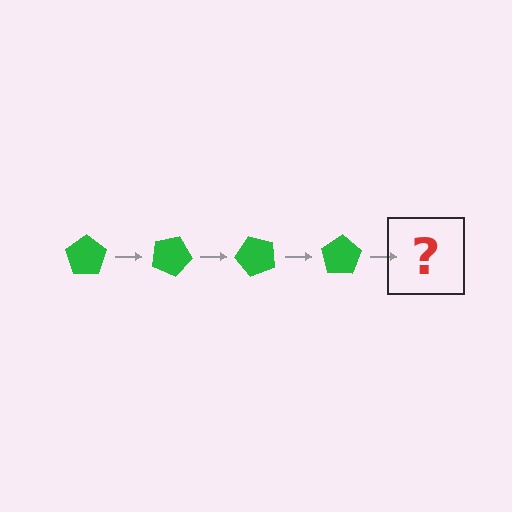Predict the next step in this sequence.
The next step is a green pentagon rotated 100 degrees.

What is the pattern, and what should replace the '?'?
The pattern is that the pentagon rotates 25 degrees each step. The '?' should be a green pentagon rotated 100 degrees.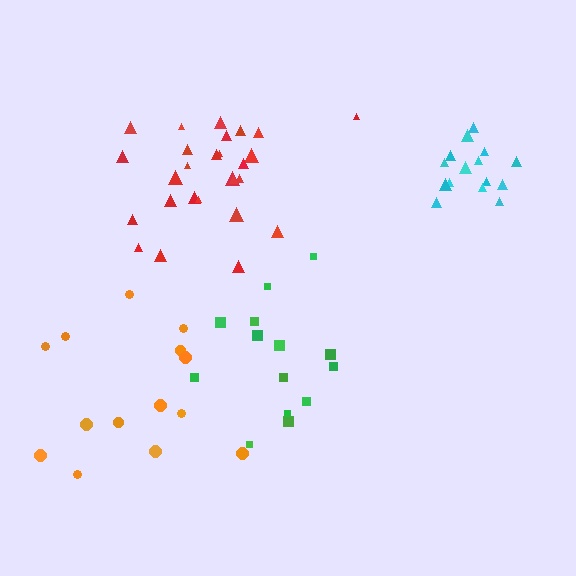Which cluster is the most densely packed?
Cyan.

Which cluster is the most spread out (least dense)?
Green.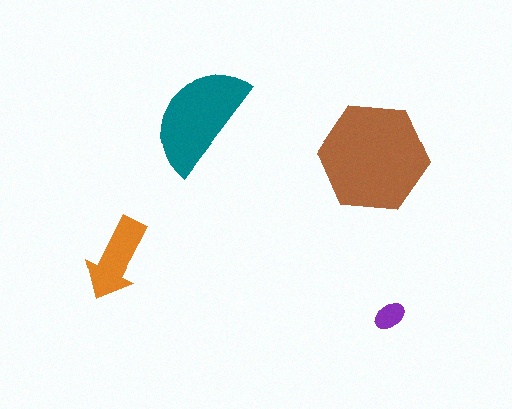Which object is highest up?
The teal semicircle is topmost.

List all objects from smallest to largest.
The purple ellipse, the orange arrow, the teal semicircle, the brown hexagon.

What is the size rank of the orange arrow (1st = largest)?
3rd.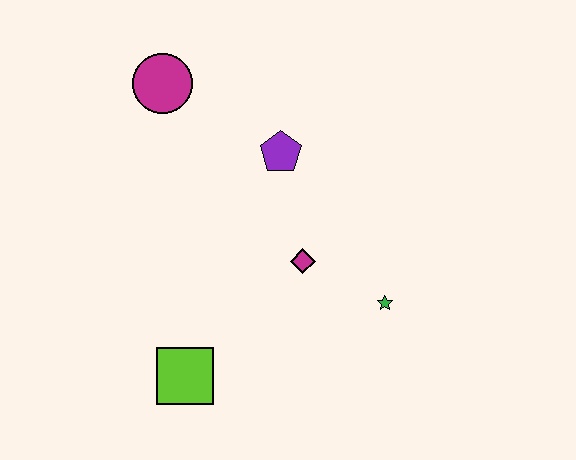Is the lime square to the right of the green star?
No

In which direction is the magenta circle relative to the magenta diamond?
The magenta circle is above the magenta diamond.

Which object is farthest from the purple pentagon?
The lime square is farthest from the purple pentagon.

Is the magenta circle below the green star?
No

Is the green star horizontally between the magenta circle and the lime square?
No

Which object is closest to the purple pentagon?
The magenta diamond is closest to the purple pentagon.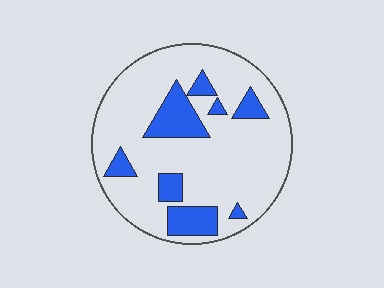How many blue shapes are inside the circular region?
8.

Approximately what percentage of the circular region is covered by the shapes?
Approximately 20%.